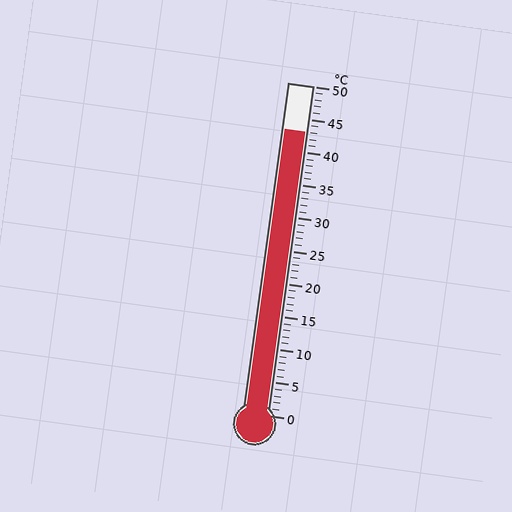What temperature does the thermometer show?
The thermometer shows approximately 43°C.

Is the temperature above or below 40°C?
The temperature is above 40°C.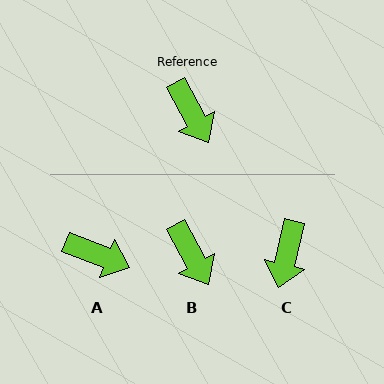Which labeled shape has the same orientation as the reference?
B.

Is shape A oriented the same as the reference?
No, it is off by about 40 degrees.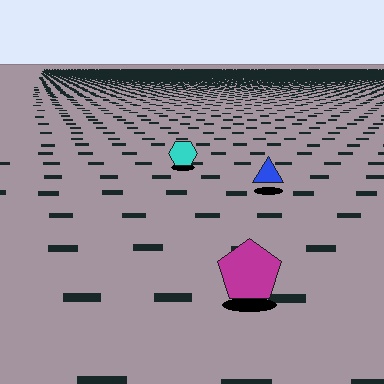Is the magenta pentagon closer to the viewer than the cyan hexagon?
Yes. The magenta pentagon is closer — you can tell from the texture gradient: the ground texture is coarser near it.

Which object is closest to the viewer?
The magenta pentagon is closest. The texture marks near it are larger and more spread out.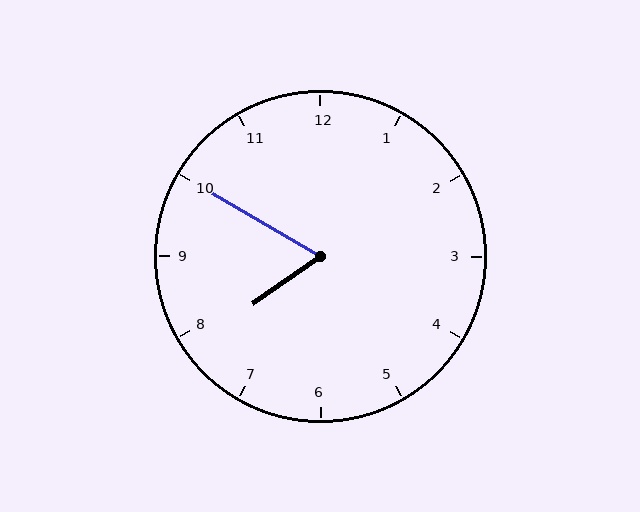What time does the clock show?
7:50.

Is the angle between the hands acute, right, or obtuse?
It is acute.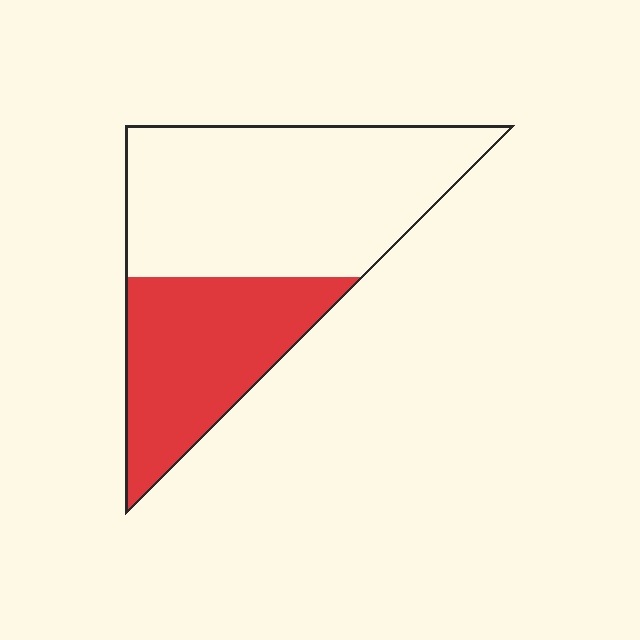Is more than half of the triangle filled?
No.